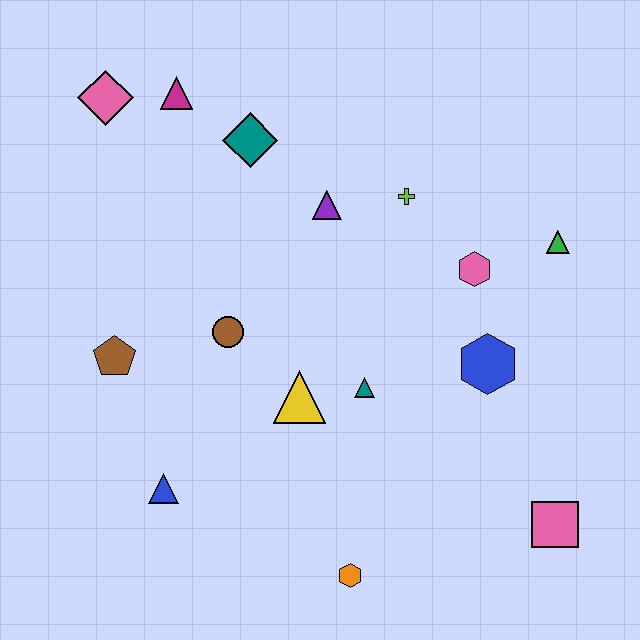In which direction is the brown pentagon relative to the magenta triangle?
The brown pentagon is below the magenta triangle.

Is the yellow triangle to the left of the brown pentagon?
No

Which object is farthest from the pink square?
The pink diamond is farthest from the pink square.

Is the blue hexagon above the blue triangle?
Yes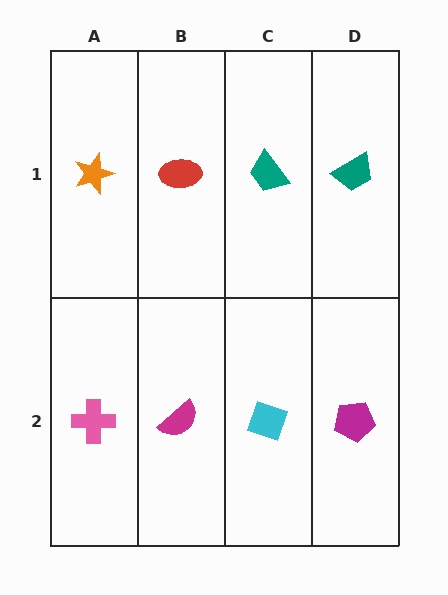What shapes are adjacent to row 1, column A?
A pink cross (row 2, column A), a red ellipse (row 1, column B).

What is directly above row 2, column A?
An orange star.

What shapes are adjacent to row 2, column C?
A teal trapezoid (row 1, column C), a magenta semicircle (row 2, column B), a magenta pentagon (row 2, column D).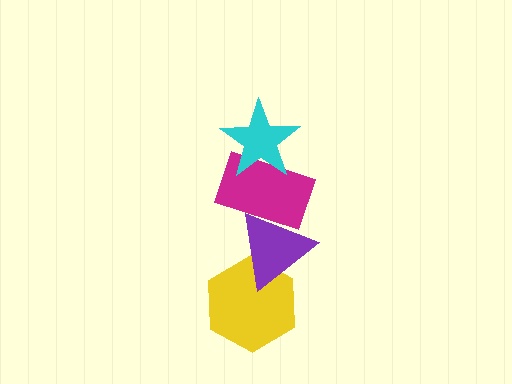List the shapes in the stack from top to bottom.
From top to bottom: the cyan star, the magenta rectangle, the purple triangle, the yellow hexagon.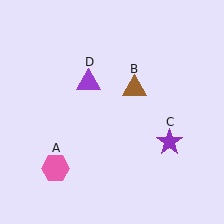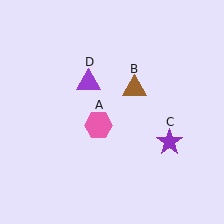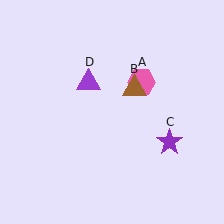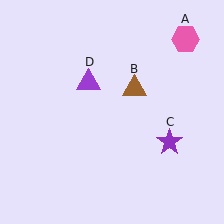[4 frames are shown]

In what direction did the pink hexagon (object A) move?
The pink hexagon (object A) moved up and to the right.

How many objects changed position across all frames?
1 object changed position: pink hexagon (object A).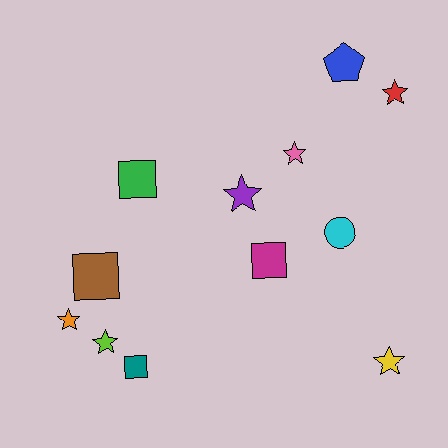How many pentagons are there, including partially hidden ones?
There is 1 pentagon.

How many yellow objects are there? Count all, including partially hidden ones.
There is 1 yellow object.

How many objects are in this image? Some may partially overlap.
There are 12 objects.